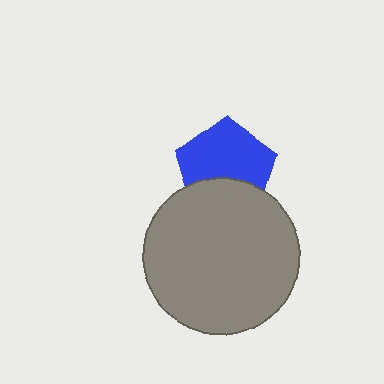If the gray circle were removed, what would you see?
You would see the complete blue pentagon.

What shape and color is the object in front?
The object in front is a gray circle.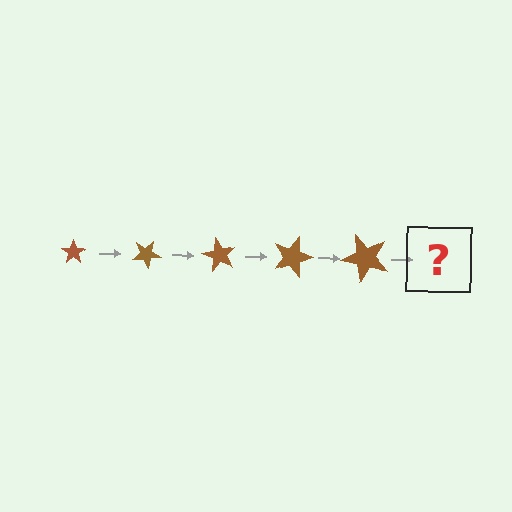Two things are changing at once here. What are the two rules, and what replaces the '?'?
The two rules are that the star grows larger each step and it rotates 30 degrees each step. The '?' should be a star, larger than the previous one and rotated 150 degrees from the start.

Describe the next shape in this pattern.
It should be a star, larger than the previous one and rotated 150 degrees from the start.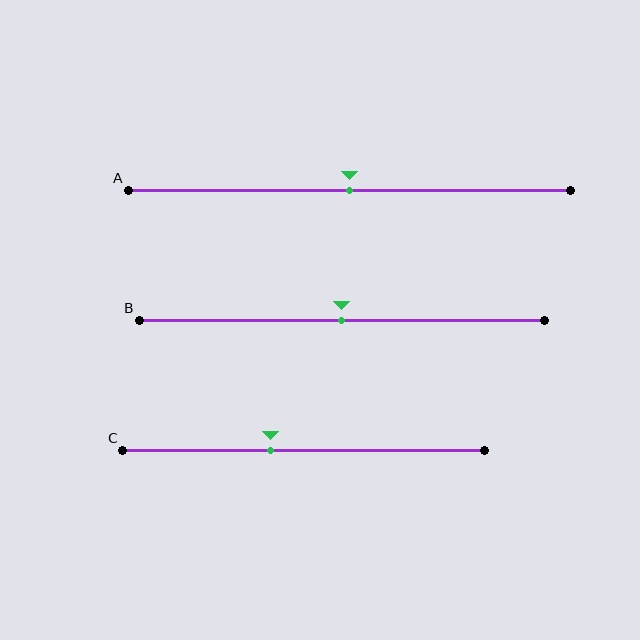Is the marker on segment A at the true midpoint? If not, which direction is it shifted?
Yes, the marker on segment A is at the true midpoint.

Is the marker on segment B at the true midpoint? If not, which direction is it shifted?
Yes, the marker on segment B is at the true midpoint.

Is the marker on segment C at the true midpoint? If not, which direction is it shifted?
No, the marker on segment C is shifted to the left by about 9% of the segment length.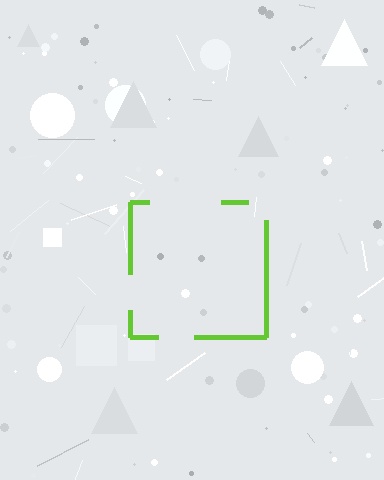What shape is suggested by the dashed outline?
The dashed outline suggests a square.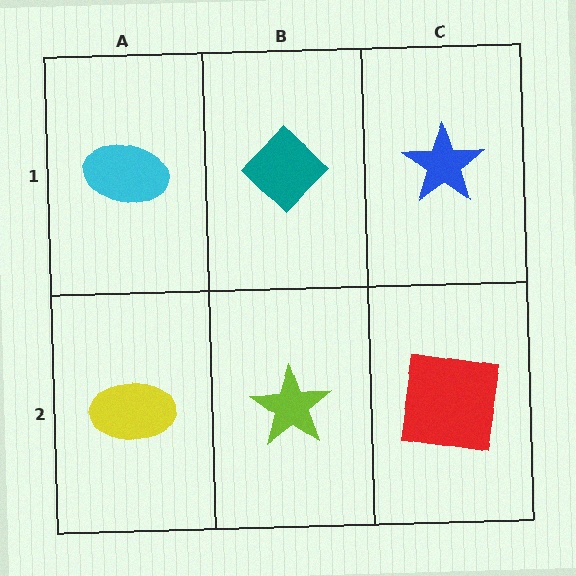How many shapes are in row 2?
3 shapes.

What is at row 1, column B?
A teal diamond.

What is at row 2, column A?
A yellow ellipse.